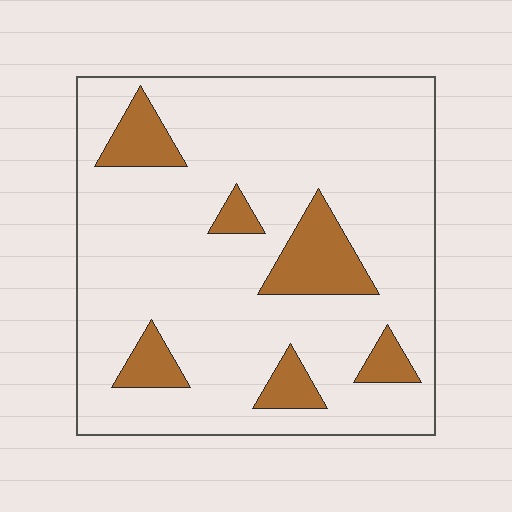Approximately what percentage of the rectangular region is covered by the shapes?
Approximately 15%.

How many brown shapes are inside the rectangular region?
6.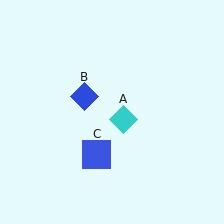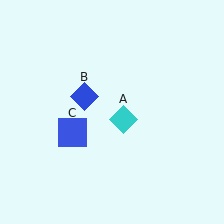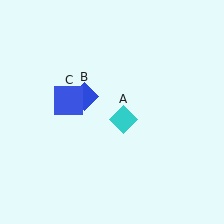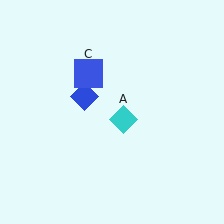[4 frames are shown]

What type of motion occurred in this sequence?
The blue square (object C) rotated clockwise around the center of the scene.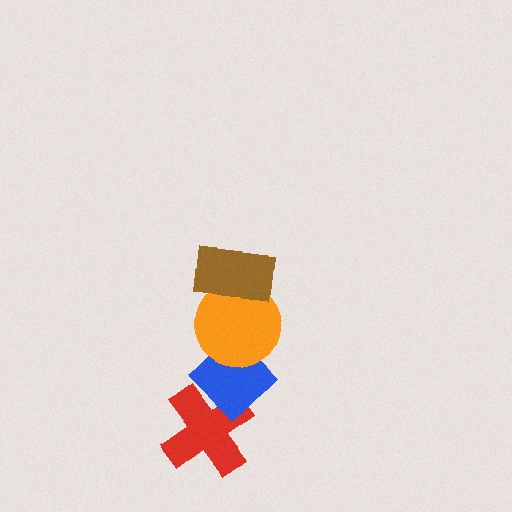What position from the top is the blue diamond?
The blue diamond is 3rd from the top.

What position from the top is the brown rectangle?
The brown rectangle is 1st from the top.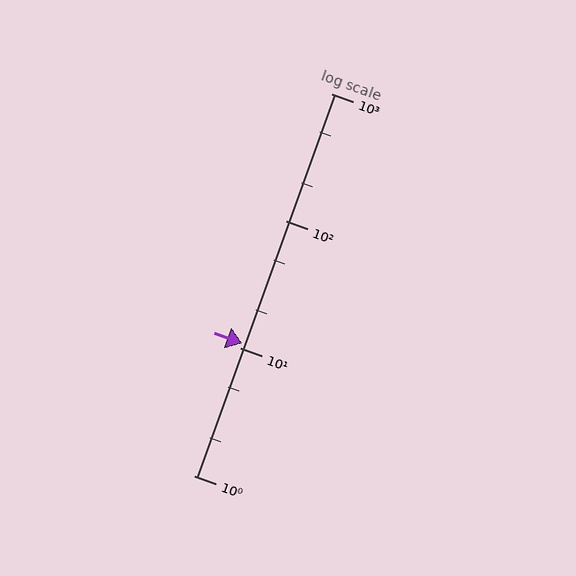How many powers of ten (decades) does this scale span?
The scale spans 3 decades, from 1 to 1000.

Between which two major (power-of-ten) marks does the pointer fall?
The pointer is between 10 and 100.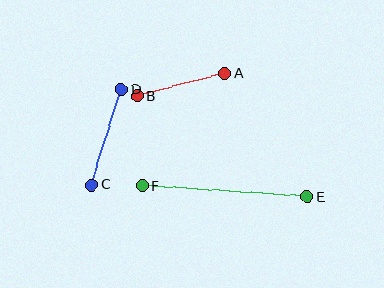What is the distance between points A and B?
The distance is approximately 91 pixels.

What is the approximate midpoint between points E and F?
The midpoint is at approximately (225, 191) pixels.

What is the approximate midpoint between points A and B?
The midpoint is at approximately (181, 85) pixels.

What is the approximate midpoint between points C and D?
The midpoint is at approximately (107, 137) pixels.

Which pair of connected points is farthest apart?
Points E and F are farthest apart.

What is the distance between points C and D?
The distance is approximately 100 pixels.